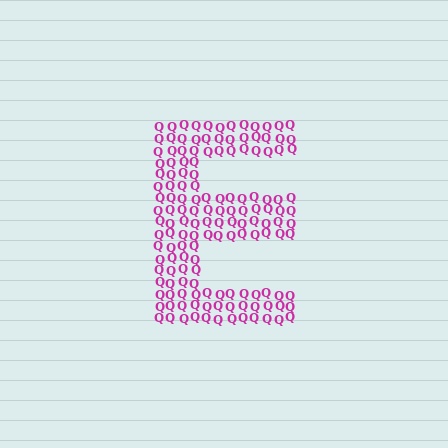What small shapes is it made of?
It is made of small letter Q's.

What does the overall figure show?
The overall figure shows the letter E.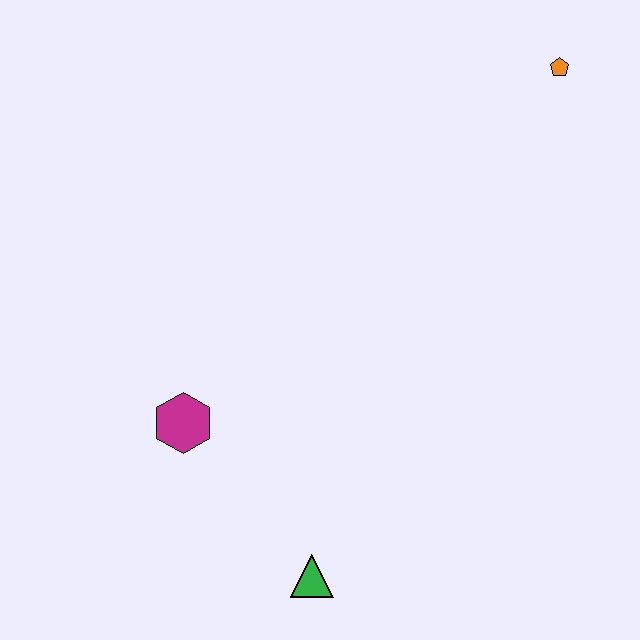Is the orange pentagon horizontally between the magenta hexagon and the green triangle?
No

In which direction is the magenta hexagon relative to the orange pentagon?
The magenta hexagon is to the left of the orange pentagon.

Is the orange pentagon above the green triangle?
Yes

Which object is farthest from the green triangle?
The orange pentagon is farthest from the green triangle.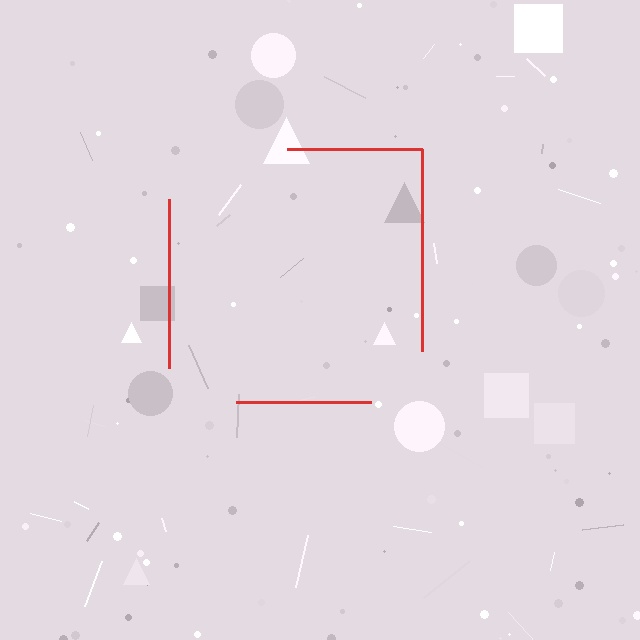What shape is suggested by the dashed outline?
The dashed outline suggests a square.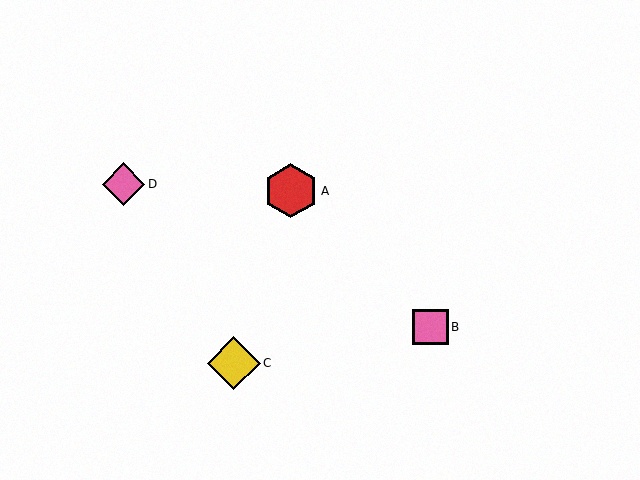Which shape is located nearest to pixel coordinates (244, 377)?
The yellow diamond (labeled C) at (234, 363) is nearest to that location.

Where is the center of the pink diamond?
The center of the pink diamond is at (124, 184).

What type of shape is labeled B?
Shape B is a pink square.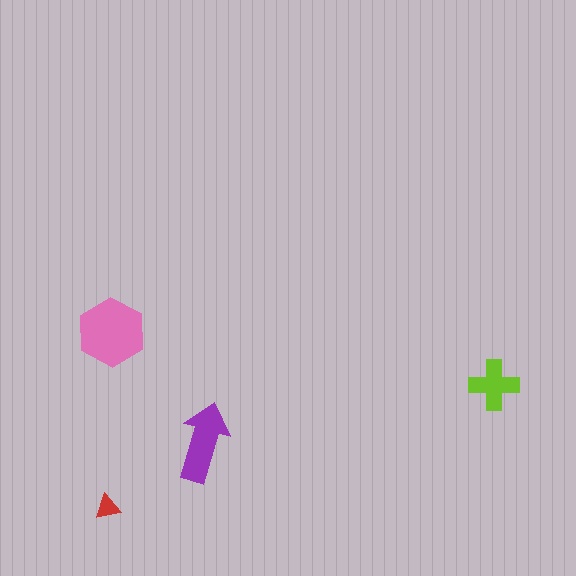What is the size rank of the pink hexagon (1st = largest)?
1st.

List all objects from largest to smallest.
The pink hexagon, the purple arrow, the lime cross, the red triangle.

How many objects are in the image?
There are 4 objects in the image.